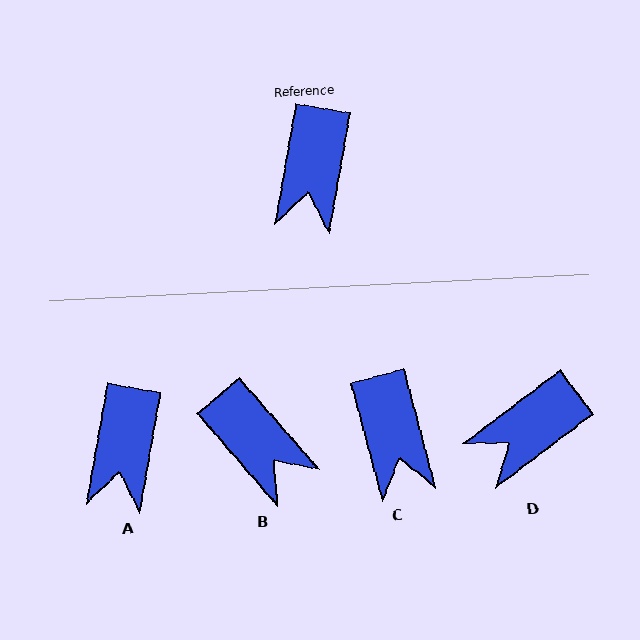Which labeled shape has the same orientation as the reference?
A.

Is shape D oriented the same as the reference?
No, it is off by about 43 degrees.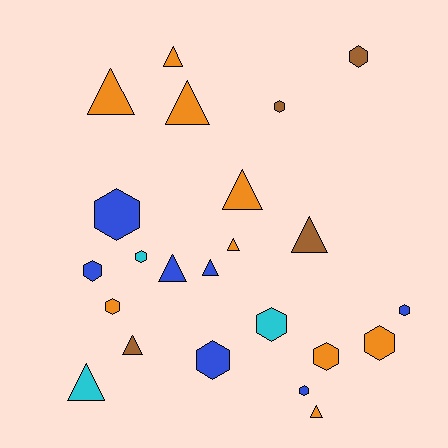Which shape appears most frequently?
Hexagon, with 12 objects.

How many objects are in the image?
There are 23 objects.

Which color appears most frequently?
Orange, with 9 objects.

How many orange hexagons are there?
There are 3 orange hexagons.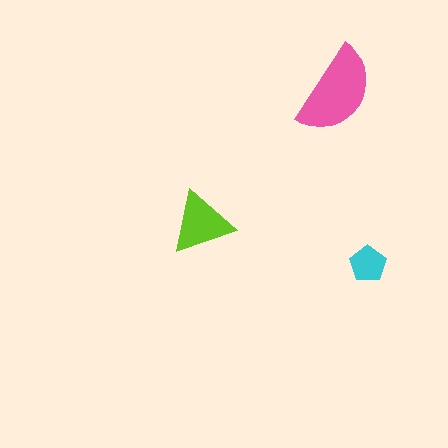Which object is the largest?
The pink semicircle.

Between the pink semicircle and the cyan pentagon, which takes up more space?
The pink semicircle.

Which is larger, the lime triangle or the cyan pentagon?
The lime triangle.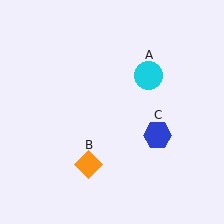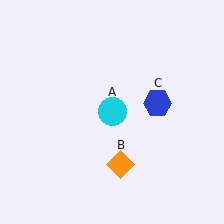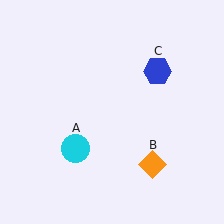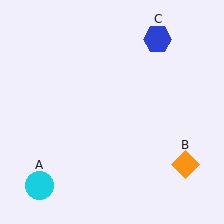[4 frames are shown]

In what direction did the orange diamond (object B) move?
The orange diamond (object B) moved right.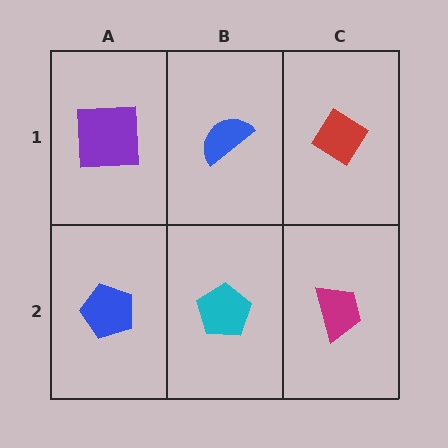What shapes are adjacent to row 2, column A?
A purple square (row 1, column A), a cyan pentagon (row 2, column B).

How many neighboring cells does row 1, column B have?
3.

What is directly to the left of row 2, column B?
A blue pentagon.